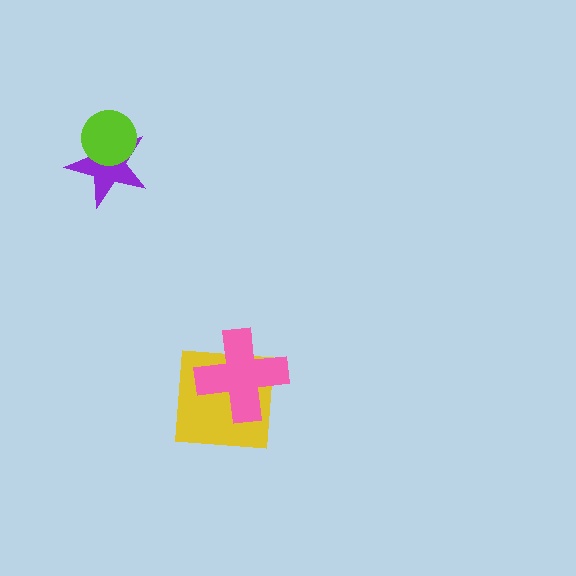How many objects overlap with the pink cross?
1 object overlaps with the pink cross.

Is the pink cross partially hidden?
No, no other shape covers it.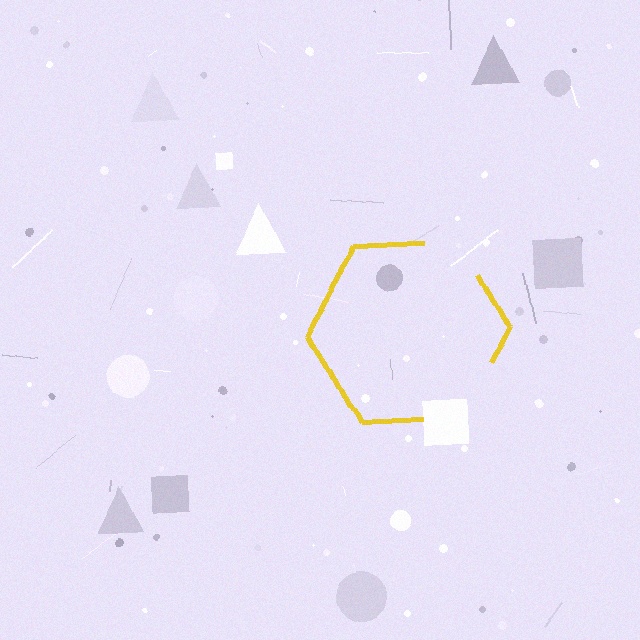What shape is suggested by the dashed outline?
The dashed outline suggests a hexagon.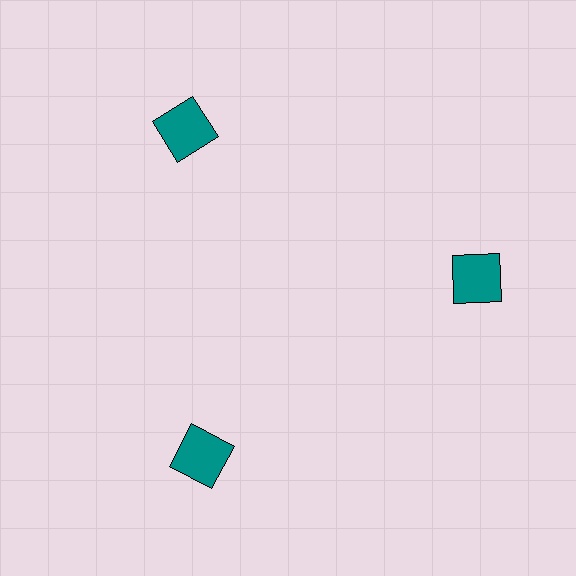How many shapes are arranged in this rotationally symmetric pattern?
There are 3 shapes, arranged in 3 groups of 1.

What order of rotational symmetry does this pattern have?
This pattern has 3-fold rotational symmetry.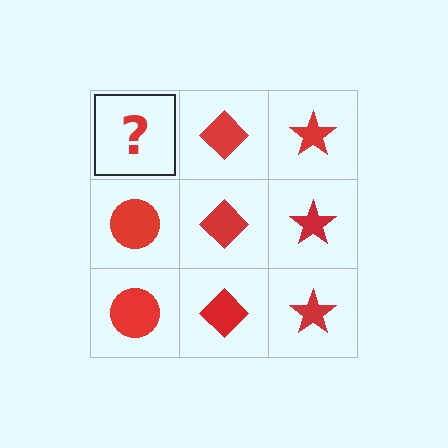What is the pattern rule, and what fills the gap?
The rule is that each column has a consistent shape. The gap should be filled with a red circle.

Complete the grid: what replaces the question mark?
The question mark should be replaced with a red circle.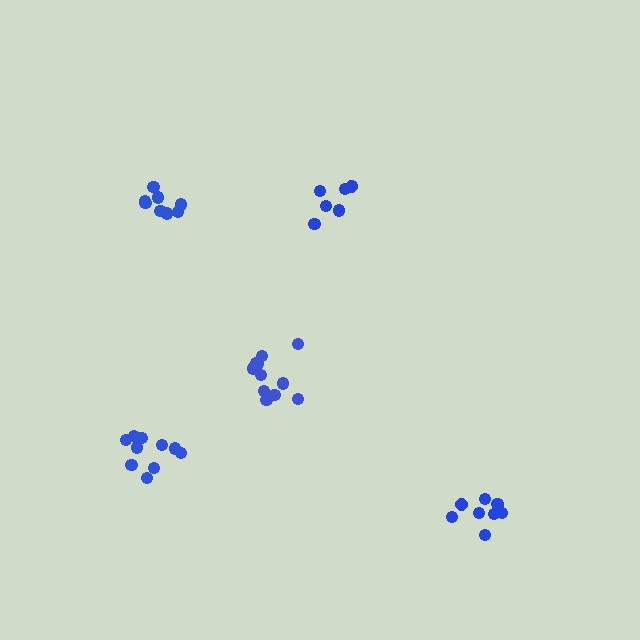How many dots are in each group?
Group 1: 9 dots, Group 2: 7 dots, Group 3: 11 dots, Group 4: 10 dots, Group 5: 8 dots (45 total).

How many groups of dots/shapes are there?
There are 5 groups.